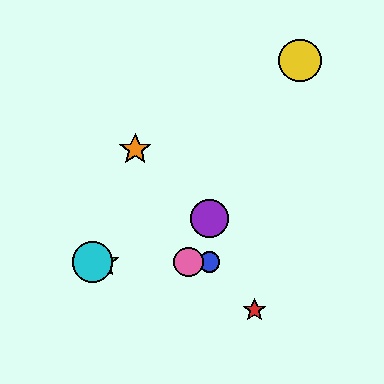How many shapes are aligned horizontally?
4 shapes (the blue circle, the green star, the cyan circle, the pink circle) are aligned horizontally.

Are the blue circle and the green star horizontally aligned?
Yes, both are at y≈262.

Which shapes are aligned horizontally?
The blue circle, the green star, the cyan circle, the pink circle are aligned horizontally.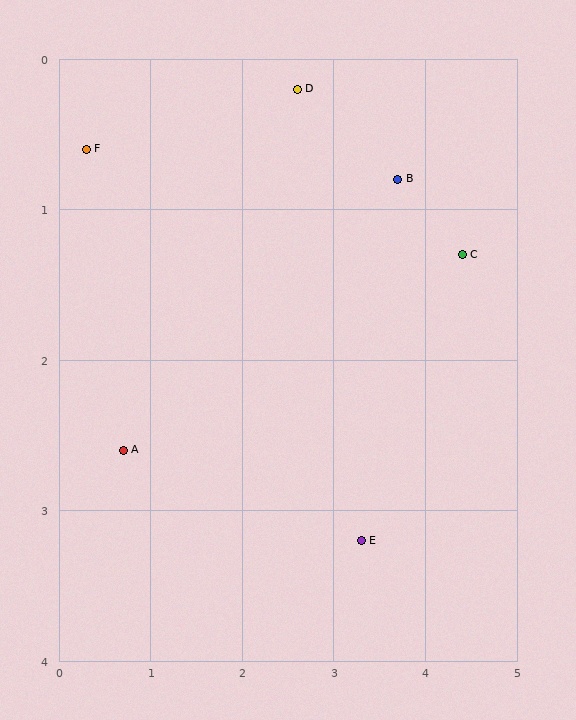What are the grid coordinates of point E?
Point E is at approximately (3.3, 3.2).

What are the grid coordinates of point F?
Point F is at approximately (0.3, 0.6).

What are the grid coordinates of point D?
Point D is at approximately (2.6, 0.2).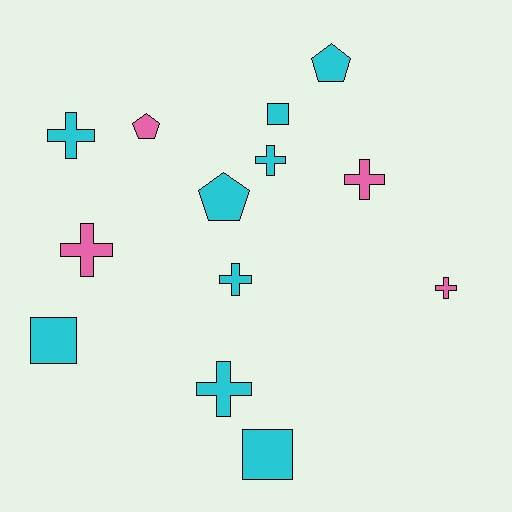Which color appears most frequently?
Cyan, with 9 objects.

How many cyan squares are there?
There are 3 cyan squares.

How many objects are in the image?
There are 13 objects.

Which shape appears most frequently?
Cross, with 7 objects.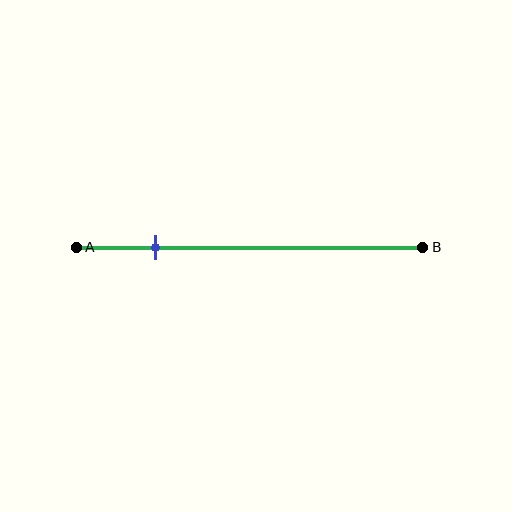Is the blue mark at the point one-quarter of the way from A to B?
Yes, the mark is approximately at the one-quarter point.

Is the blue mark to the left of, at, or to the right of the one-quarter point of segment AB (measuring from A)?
The blue mark is approximately at the one-quarter point of segment AB.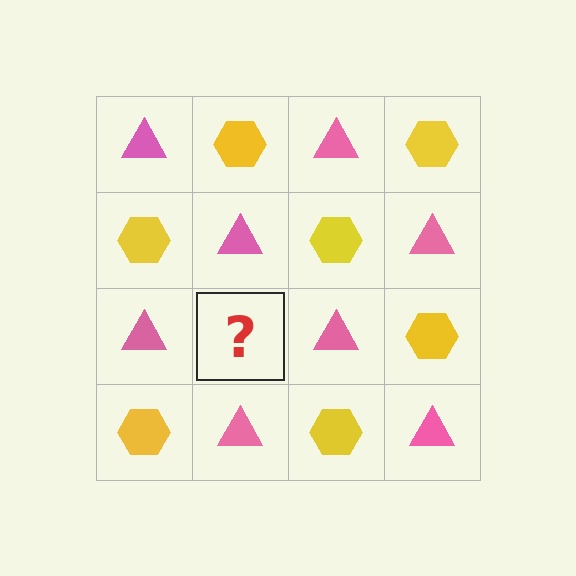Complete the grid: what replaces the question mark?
The question mark should be replaced with a yellow hexagon.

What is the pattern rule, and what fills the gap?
The rule is that it alternates pink triangle and yellow hexagon in a checkerboard pattern. The gap should be filled with a yellow hexagon.